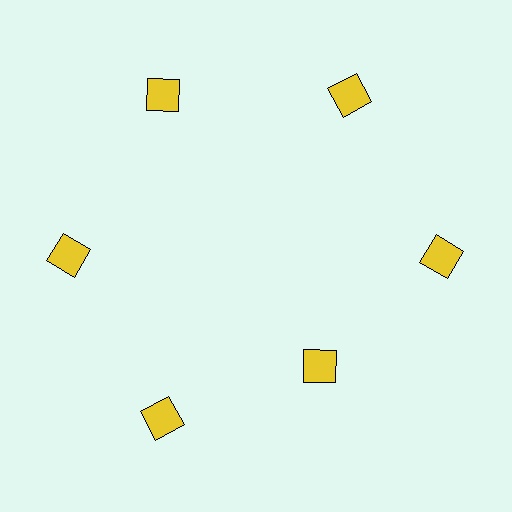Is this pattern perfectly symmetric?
No. The 6 yellow squares are arranged in a ring, but one element near the 5 o'clock position is pulled inward toward the center, breaking the 6-fold rotational symmetry.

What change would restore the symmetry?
The symmetry would be restored by moving it outward, back onto the ring so that all 6 squares sit at equal angles and equal distance from the center.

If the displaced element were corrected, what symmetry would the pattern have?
It would have 6-fold rotational symmetry — the pattern would map onto itself every 60 degrees.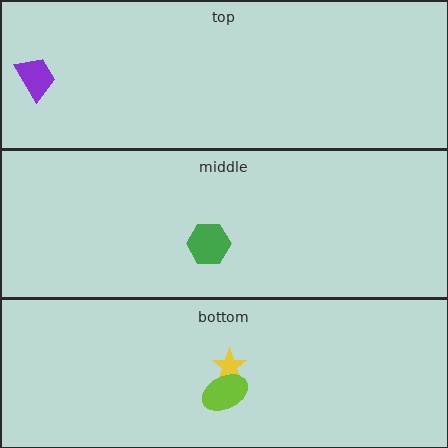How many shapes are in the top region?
1.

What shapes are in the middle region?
The green hexagon.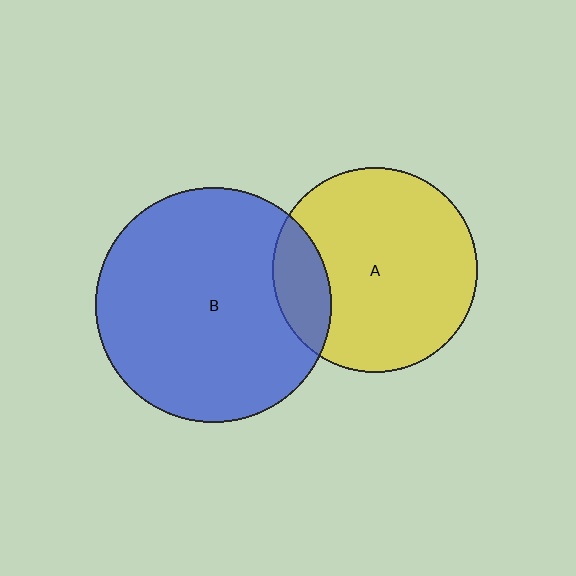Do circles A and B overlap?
Yes.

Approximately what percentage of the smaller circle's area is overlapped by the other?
Approximately 15%.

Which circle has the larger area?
Circle B (blue).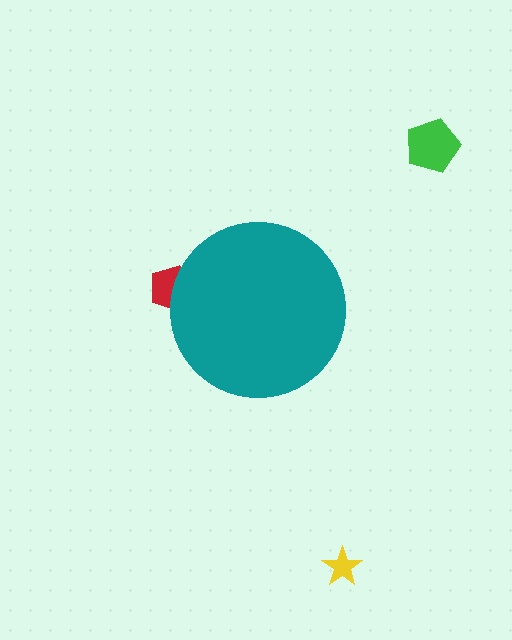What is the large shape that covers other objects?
A teal circle.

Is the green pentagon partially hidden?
No, the green pentagon is fully visible.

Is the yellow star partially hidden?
No, the yellow star is fully visible.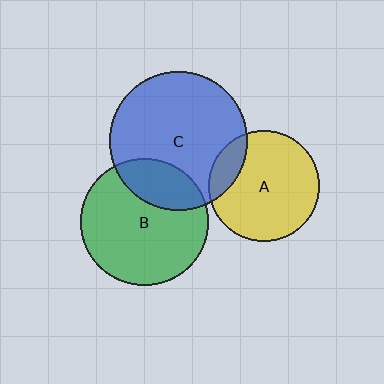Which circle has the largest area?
Circle C (blue).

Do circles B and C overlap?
Yes.